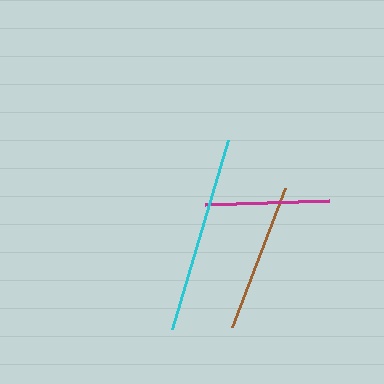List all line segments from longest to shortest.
From longest to shortest: cyan, brown, magenta.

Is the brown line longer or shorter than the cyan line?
The cyan line is longer than the brown line.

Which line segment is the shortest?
The magenta line is the shortest at approximately 124 pixels.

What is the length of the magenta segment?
The magenta segment is approximately 124 pixels long.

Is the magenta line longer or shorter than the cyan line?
The cyan line is longer than the magenta line.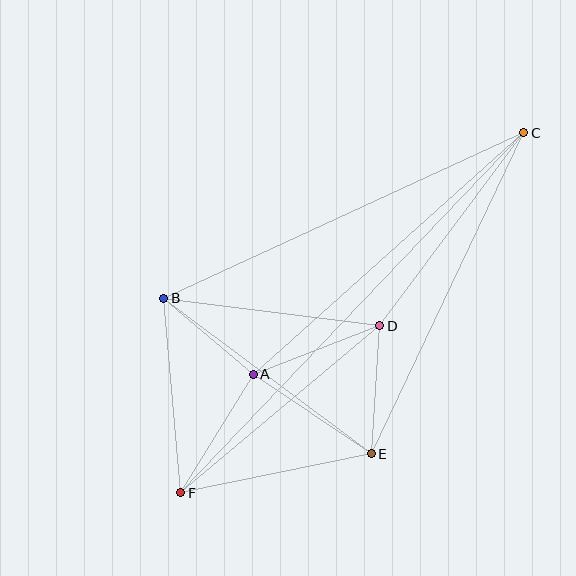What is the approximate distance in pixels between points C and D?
The distance between C and D is approximately 241 pixels.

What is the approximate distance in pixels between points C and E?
The distance between C and E is approximately 355 pixels.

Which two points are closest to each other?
Points A and B are closest to each other.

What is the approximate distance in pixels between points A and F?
The distance between A and F is approximately 139 pixels.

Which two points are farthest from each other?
Points C and F are farthest from each other.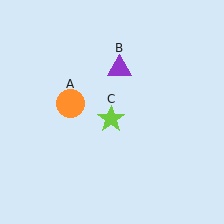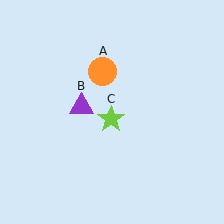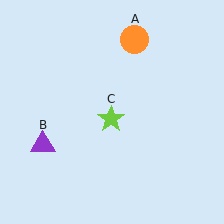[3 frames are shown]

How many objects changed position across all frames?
2 objects changed position: orange circle (object A), purple triangle (object B).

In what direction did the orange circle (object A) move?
The orange circle (object A) moved up and to the right.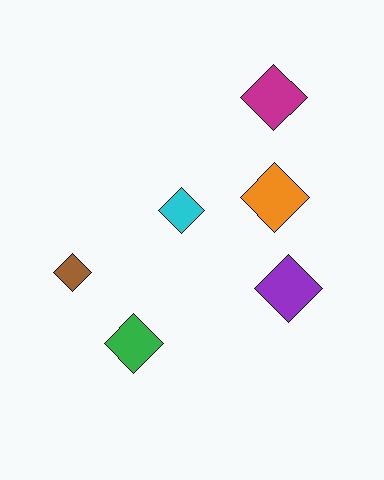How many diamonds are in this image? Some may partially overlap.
There are 6 diamonds.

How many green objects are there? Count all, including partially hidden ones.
There is 1 green object.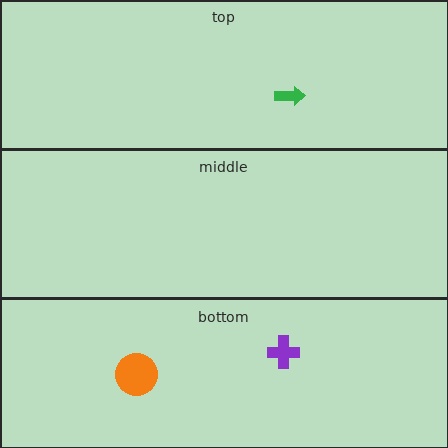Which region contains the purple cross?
The bottom region.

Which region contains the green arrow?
The top region.